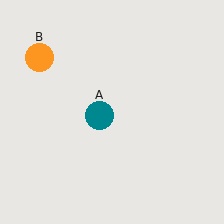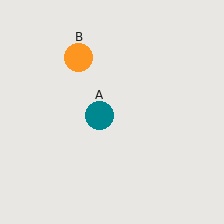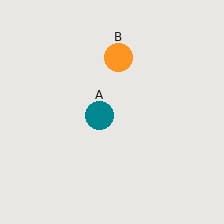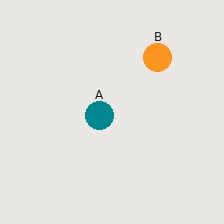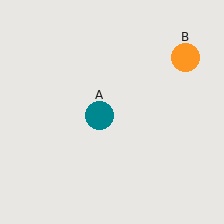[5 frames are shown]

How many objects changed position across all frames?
1 object changed position: orange circle (object B).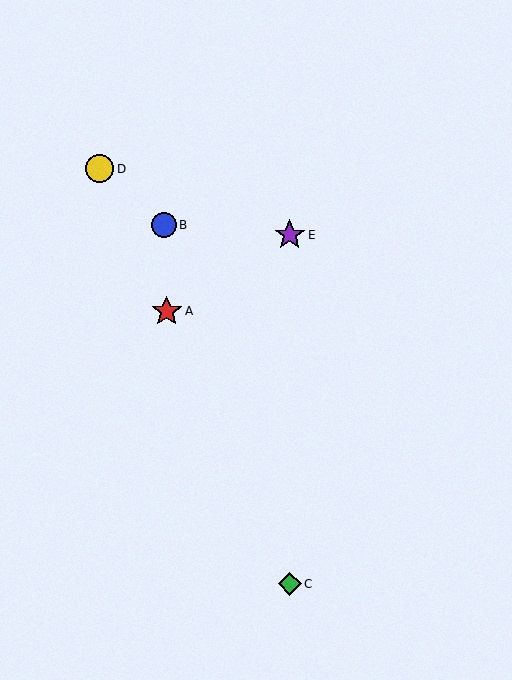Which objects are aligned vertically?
Objects C, E are aligned vertically.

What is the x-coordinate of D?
Object D is at x≈100.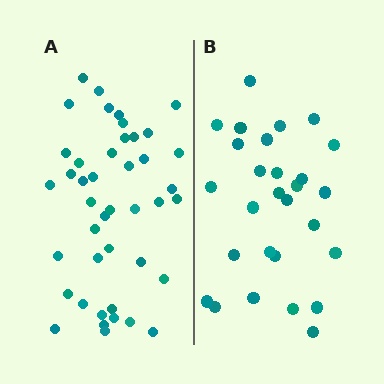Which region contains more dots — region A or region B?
Region A (the left region) has more dots.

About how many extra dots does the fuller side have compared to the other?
Region A has approximately 15 more dots than region B.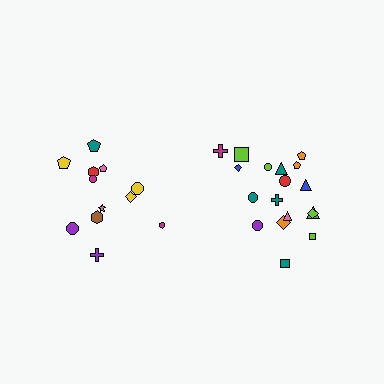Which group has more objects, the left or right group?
The right group.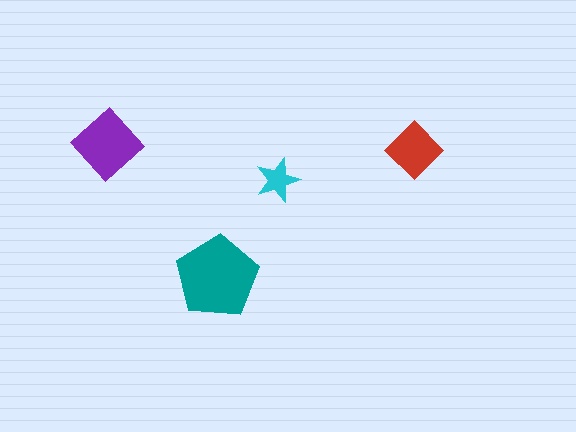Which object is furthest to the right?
The red diamond is rightmost.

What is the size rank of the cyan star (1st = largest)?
4th.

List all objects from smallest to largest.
The cyan star, the red diamond, the purple diamond, the teal pentagon.